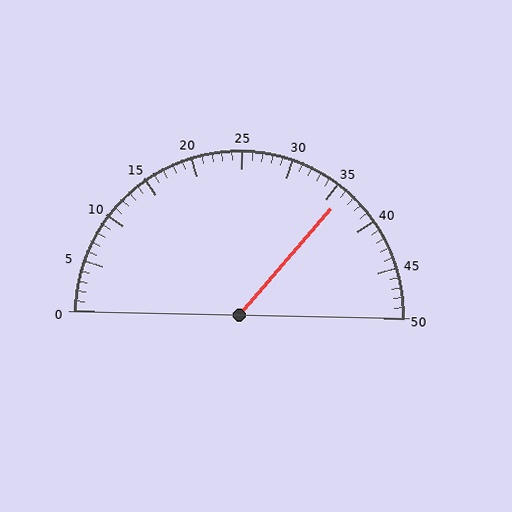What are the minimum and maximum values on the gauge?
The gauge ranges from 0 to 50.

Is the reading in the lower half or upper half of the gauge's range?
The reading is in the upper half of the range (0 to 50).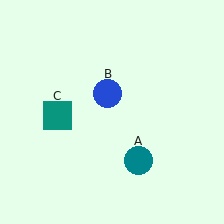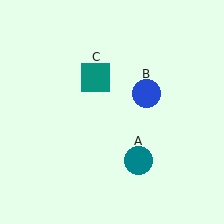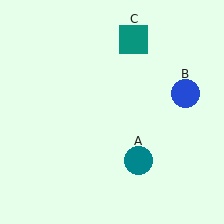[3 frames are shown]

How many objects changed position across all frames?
2 objects changed position: blue circle (object B), teal square (object C).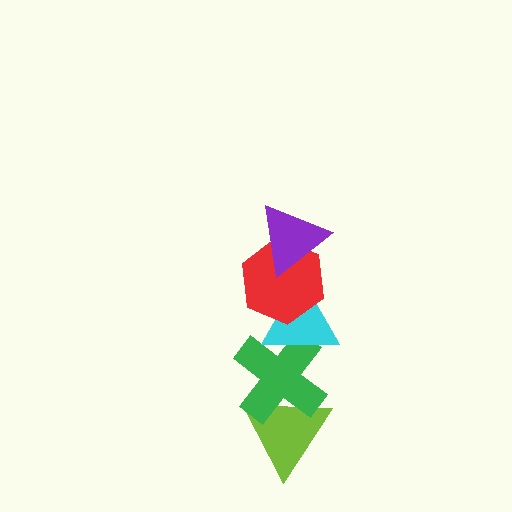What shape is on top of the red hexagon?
The purple triangle is on top of the red hexagon.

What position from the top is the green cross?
The green cross is 4th from the top.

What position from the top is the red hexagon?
The red hexagon is 2nd from the top.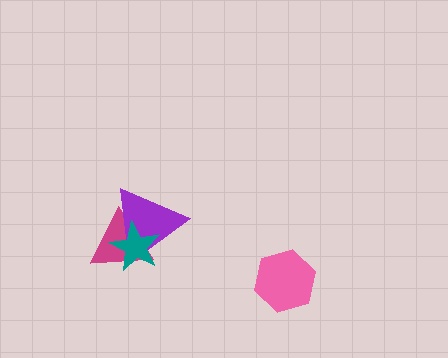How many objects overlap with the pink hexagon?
0 objects overlap with the pink hexagon.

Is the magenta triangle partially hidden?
Yes, it is partially covered by another shape.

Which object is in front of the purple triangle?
The teal star is in front of the purple triangle.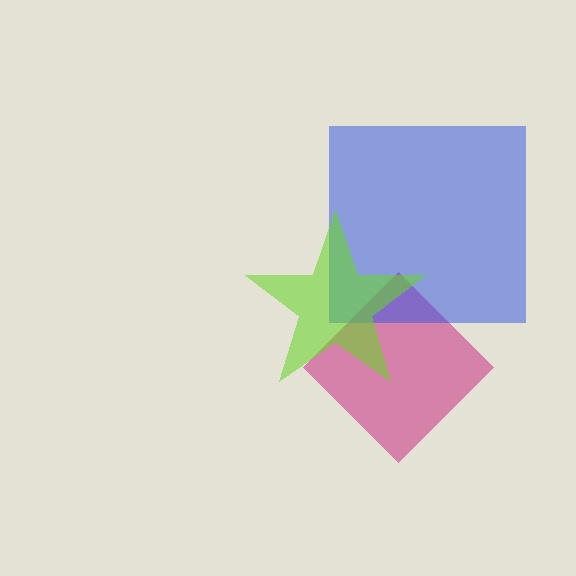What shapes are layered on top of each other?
The layered shapes are: a magenta diamond, a blue square, a lime star.